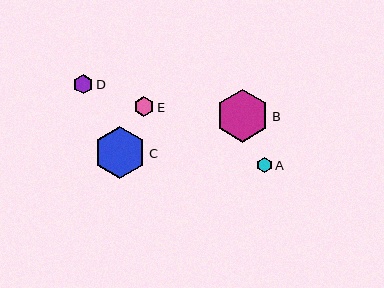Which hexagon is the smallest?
Hexagon A is the smallest with a size of approximately 16 pixels.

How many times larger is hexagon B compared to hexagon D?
Hexagon B is approximately 2.8 times the size of hexagon D.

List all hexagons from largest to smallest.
From largest to smallest: B, C, E, D, A.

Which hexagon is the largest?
Hexagon B is the largest with a size of approximately 53 pixels.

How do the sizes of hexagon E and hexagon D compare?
Hexagon E and hexagon D are approximately the same size.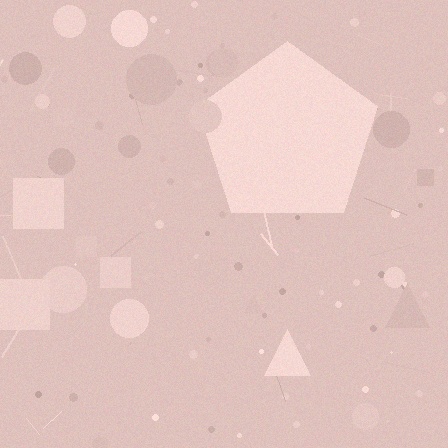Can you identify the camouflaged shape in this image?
The camouflaged shape is a pentagon.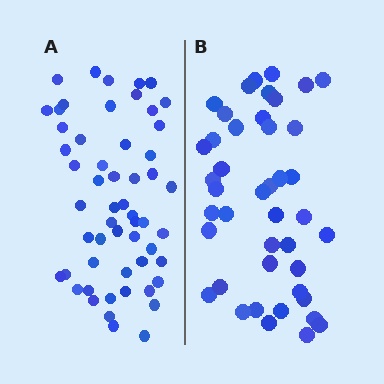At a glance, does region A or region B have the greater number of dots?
Region A (the left region) has more dots.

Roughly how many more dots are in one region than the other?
Region A has roughly 12 or so more dots than region B.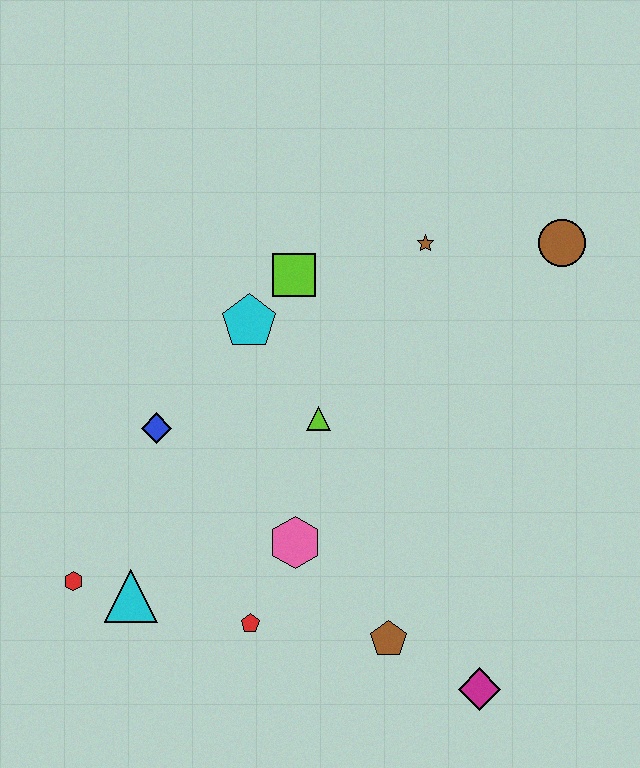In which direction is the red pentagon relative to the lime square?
The red pentagon is below the lime square.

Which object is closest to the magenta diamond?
The brown pentagon is closest to the magenta diamond.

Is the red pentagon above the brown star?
No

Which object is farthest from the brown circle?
The red hexagon is farthest from the brown circle.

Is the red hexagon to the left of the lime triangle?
Yes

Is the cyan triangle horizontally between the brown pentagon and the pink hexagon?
No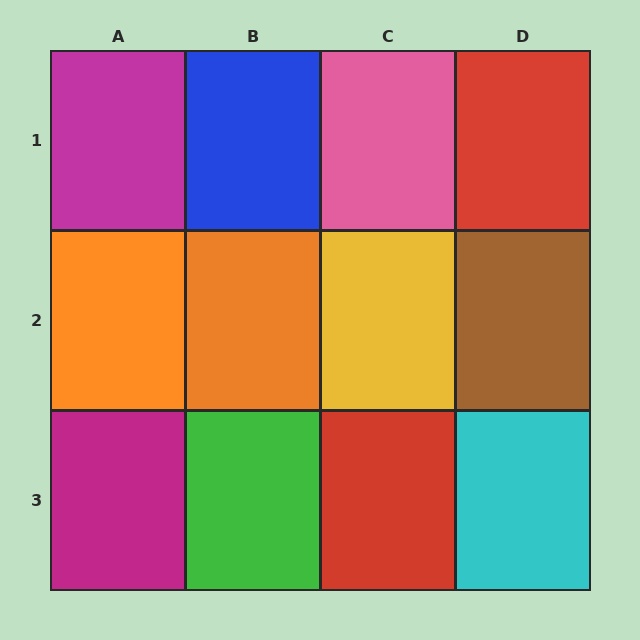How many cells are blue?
1 cell is blue.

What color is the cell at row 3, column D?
Cyan.